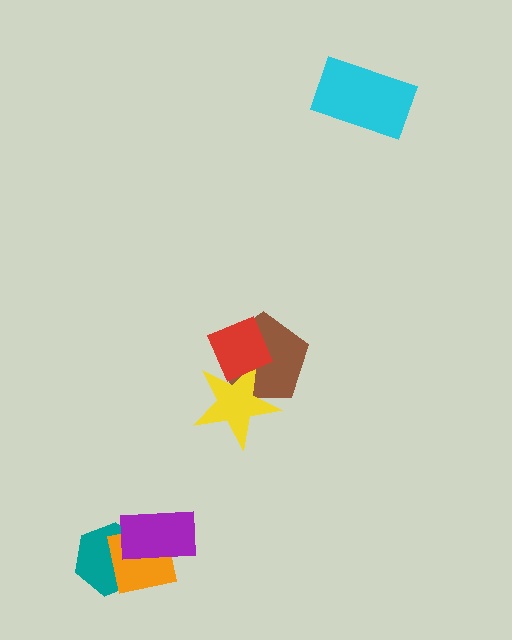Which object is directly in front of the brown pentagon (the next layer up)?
The yellow star is directly in front of the brown pentagon.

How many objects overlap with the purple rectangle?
2 objects overlap with the purple rectangle.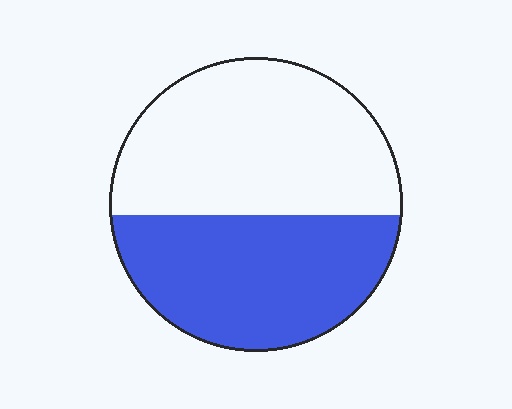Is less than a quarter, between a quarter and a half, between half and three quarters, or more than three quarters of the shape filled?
Between a quarter and a half.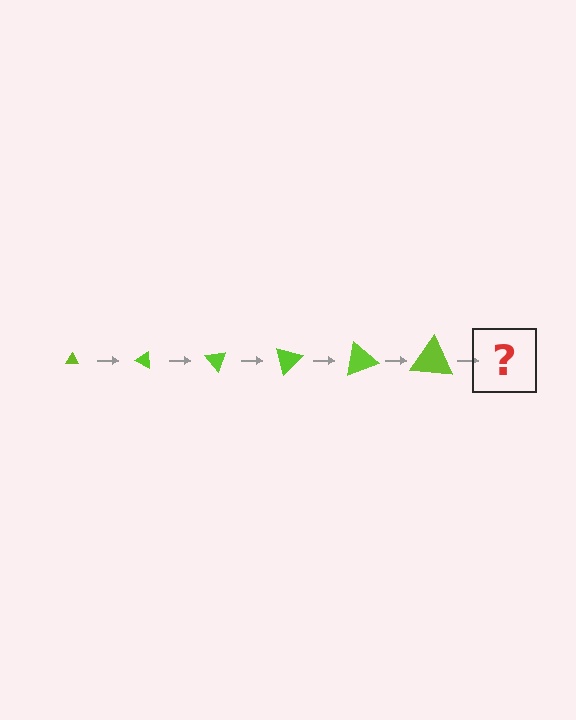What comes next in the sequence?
The next element should be a triangle, larger than the previous one and rotated 150 degrees from the start.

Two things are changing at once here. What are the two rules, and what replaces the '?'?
The two rules are that the triangle grows larger each step and it rotates 25 degrees each step. The '?' should be a triangle, larger than the previous one and rotated 150 degrees from the start.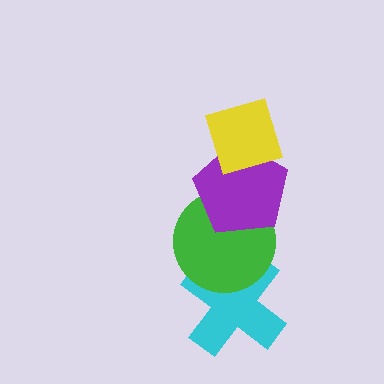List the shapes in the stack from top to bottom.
From top to bottom: the yellow diamond, the purple pentagon, the green circle, the cyan cross.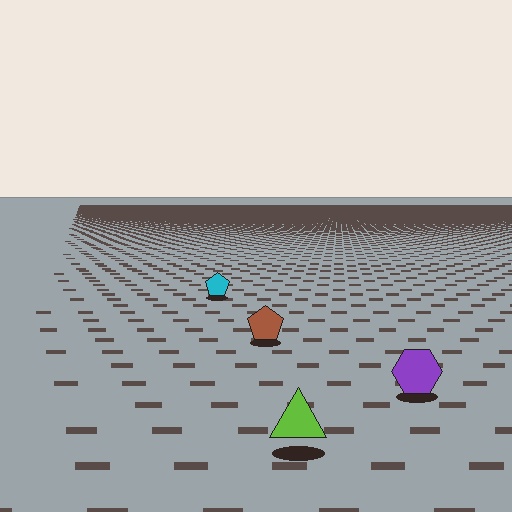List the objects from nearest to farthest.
From nearest to farthest: the lime triangle, the purple hexagon, the brown pentagon, the cyan pentagon.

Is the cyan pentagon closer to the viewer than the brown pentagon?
No. The brown pentagon is closer — you can tell from the texture gradient: the ground texture is coarser near it.